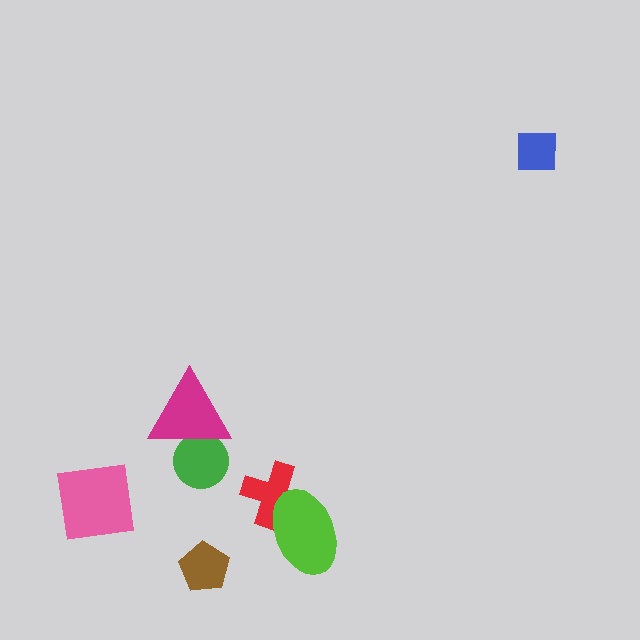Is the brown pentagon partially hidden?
No, no other shape covers it.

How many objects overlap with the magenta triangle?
1 object overlaps with the magenta triangle.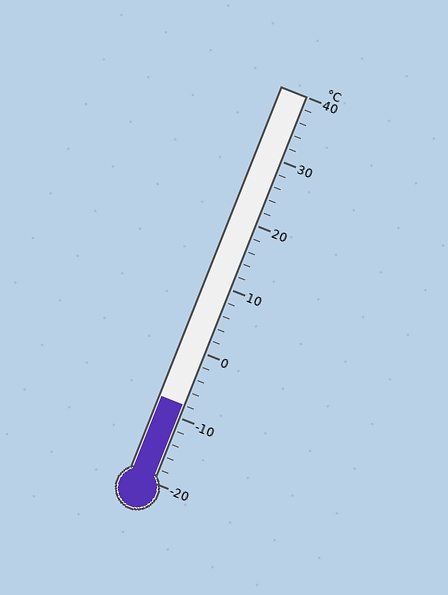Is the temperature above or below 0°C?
The temperature is below 0°C.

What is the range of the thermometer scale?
The thermometer scale ranges from -20°C to 40°C.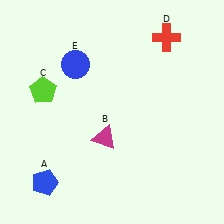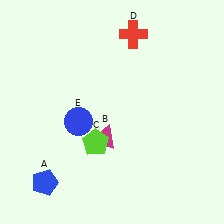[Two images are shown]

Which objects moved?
The objects that moved are: the lime pentagon (C), the red cross (D), the blue circle (E).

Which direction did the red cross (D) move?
The red cross (D) moved left.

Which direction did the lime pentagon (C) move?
The lime pentagon (C) moved right.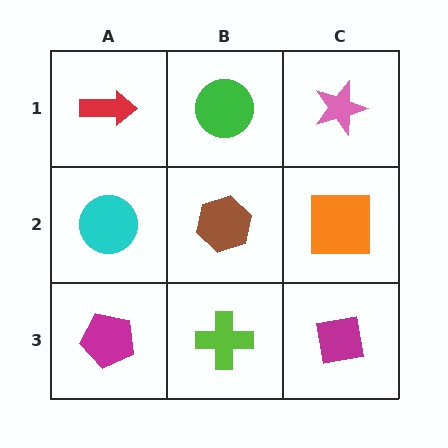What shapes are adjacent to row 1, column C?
An orange square (row 2, column C), a green circle (row 1, column B).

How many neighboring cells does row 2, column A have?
3.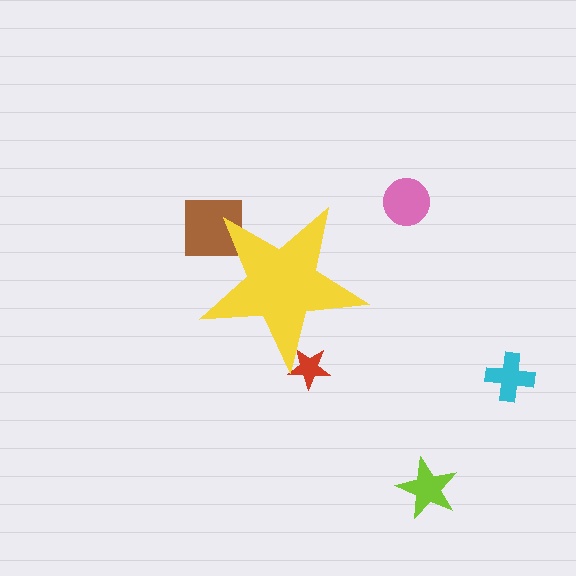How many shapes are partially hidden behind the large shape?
2 shapes are partially hidden.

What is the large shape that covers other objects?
A yellow star.